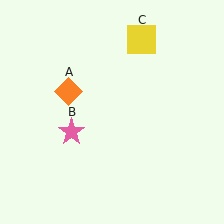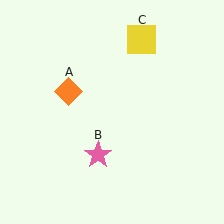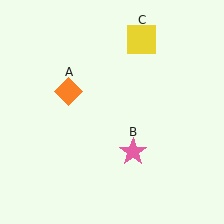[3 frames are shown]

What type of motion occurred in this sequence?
The pink star (object B) rotated counterclockwise around the center of the scene.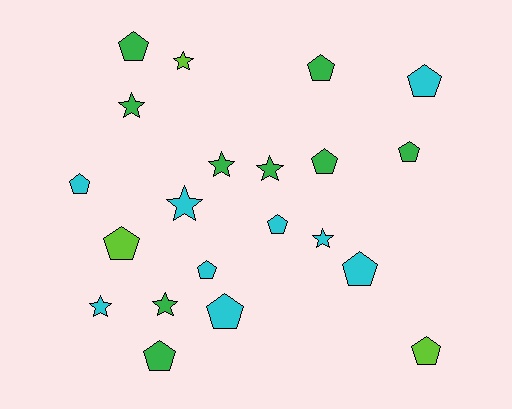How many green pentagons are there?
There are 5 green pentagons.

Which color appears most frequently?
Green, with 9 objects.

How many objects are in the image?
There are 21 objects.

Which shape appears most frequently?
Pentagon, with 13 objects.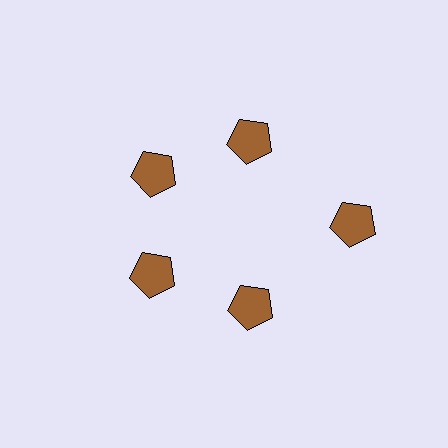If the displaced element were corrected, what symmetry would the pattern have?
It would have 5-fold rotational symmetry — the pattern would map onto itself every 72 degrees.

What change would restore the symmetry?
The symmetry would be restored by moving it inward, back onto the ring so that all 5 pentagons sit at equal angles and equal distance from the center.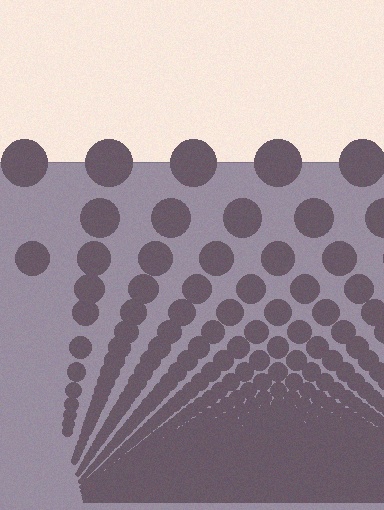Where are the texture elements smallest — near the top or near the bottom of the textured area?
Near the bottom.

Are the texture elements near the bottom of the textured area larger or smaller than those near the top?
Smaller. The gradient is inverted — elements near the bottom are smaller and denser.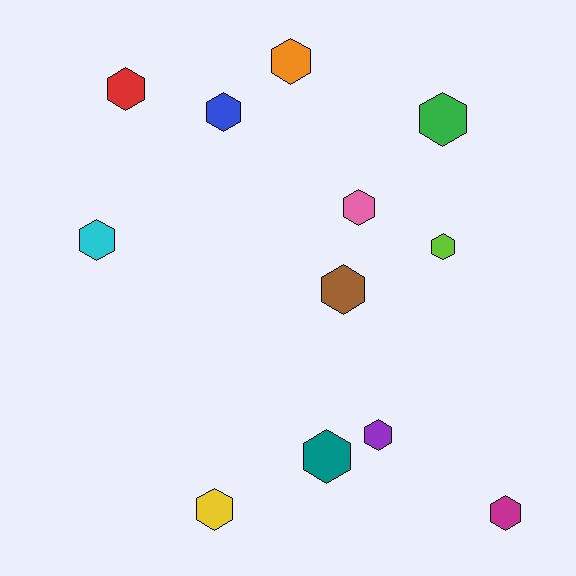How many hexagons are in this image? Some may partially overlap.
There are 12 hexagons.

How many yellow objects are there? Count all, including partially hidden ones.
There is 1 yellow object.